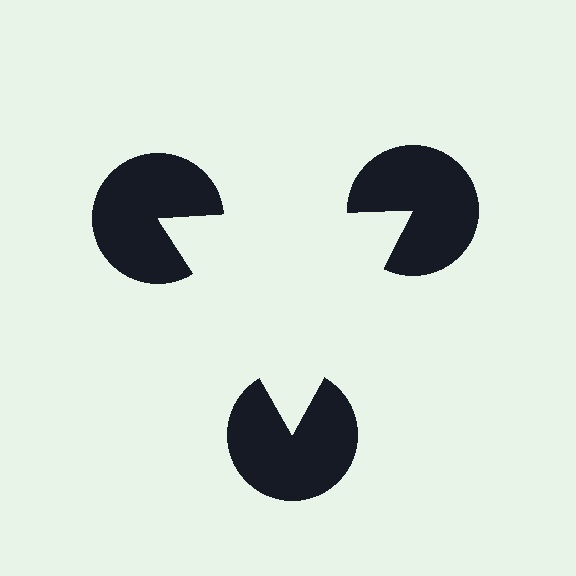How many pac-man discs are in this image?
There are 3 — one at each vertex of the illusory triangle.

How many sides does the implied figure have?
3 sides.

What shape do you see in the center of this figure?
An illusory triangle — its edges are inferred from the aligned wedge cuts in the pac-man discs, not physically drawn.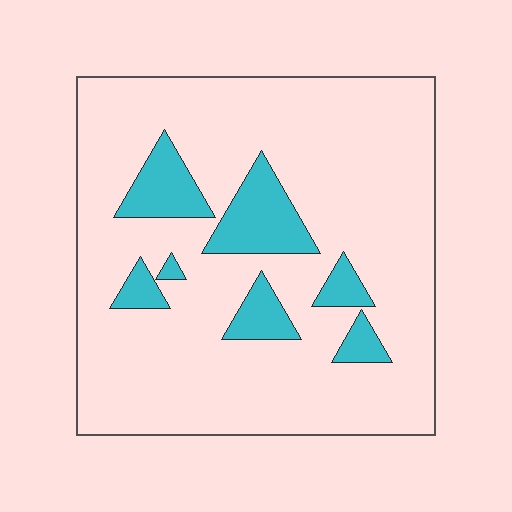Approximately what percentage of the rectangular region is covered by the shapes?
Approximately 15%.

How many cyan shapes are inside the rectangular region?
7.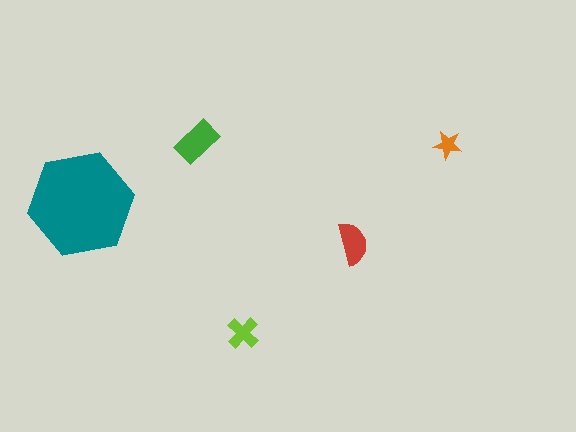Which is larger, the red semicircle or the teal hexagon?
The teal hexagon.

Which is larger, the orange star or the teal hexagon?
The teal hexagon.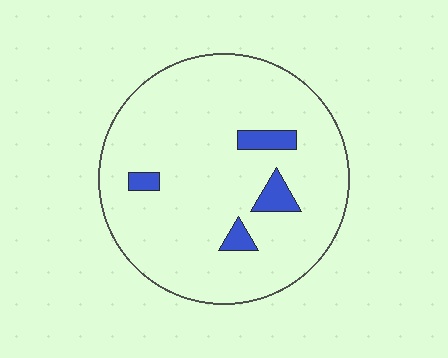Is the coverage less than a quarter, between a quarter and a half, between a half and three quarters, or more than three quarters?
Less than a quarter.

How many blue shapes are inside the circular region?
4.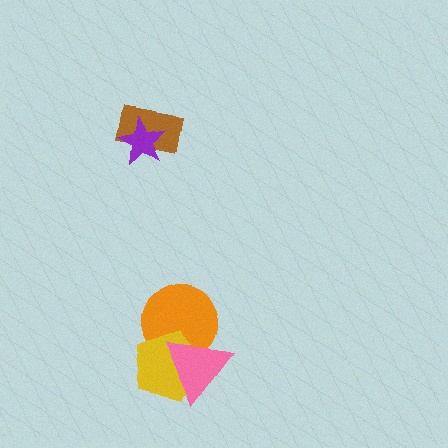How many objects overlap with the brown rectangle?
1 object overlaps with the brown rectangle.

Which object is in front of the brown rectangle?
The purple star is in front of the brown rectangle.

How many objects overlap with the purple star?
1 object overlaps with the purple star.